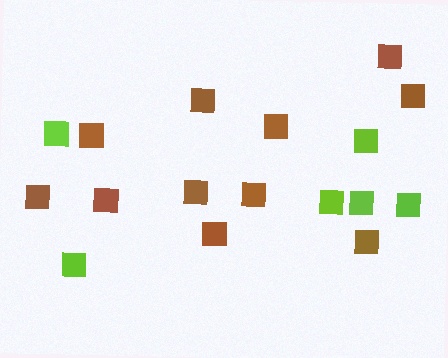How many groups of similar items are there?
There are 2 groups: one group of brown squares (11) and one group of lime squares (6).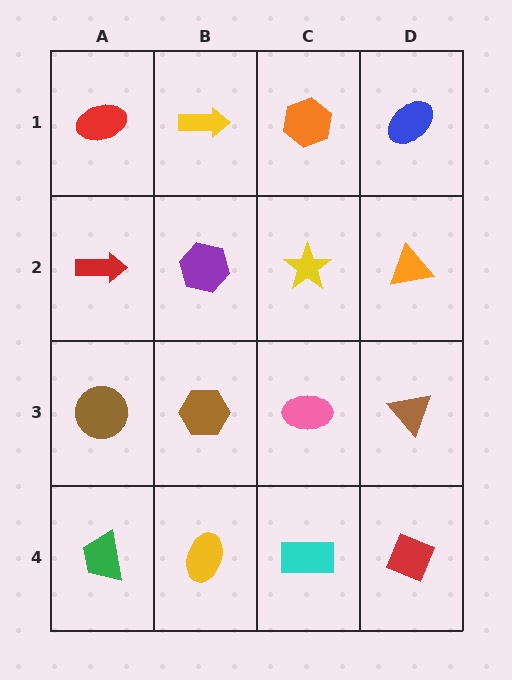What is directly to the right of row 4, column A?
A yellow ellipse.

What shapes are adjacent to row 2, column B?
A yellow arrow (row 1, column B), a brown hexagon (row 3, column B), a red arrow (row 2, column A), a yellow star (row 2, column C).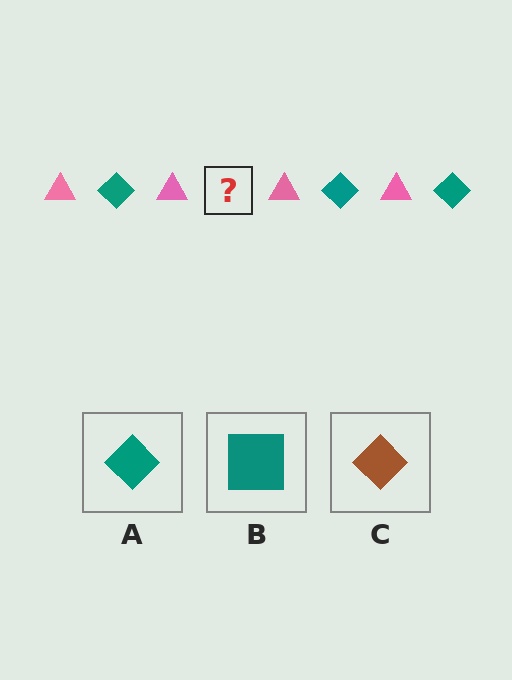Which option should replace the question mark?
Option A.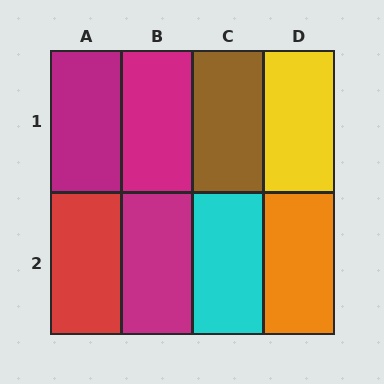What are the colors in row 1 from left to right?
Magenta, magenta, brown, yellow.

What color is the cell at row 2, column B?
Magenta.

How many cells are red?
1 cell is red.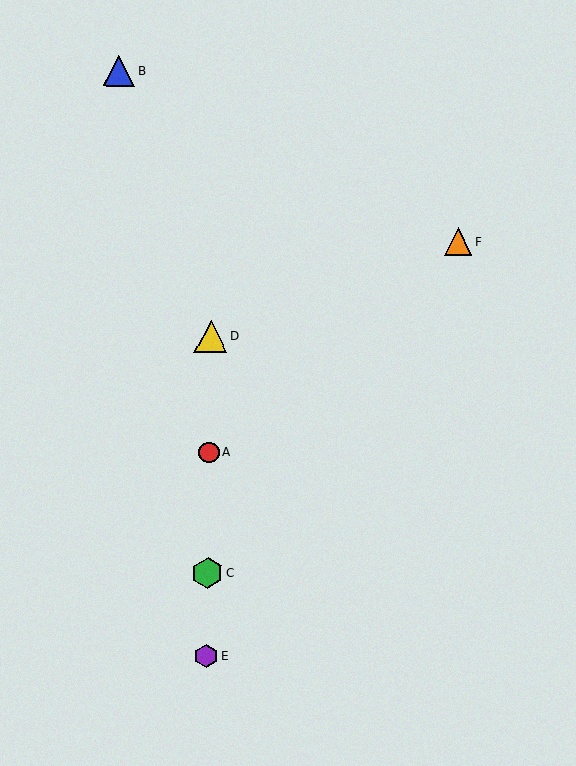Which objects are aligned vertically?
Objects A, C, D, E are aligned vertically.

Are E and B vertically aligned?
No, E is at x≈206 and B is at x≈119.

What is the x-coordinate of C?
Object C is at x≈207.